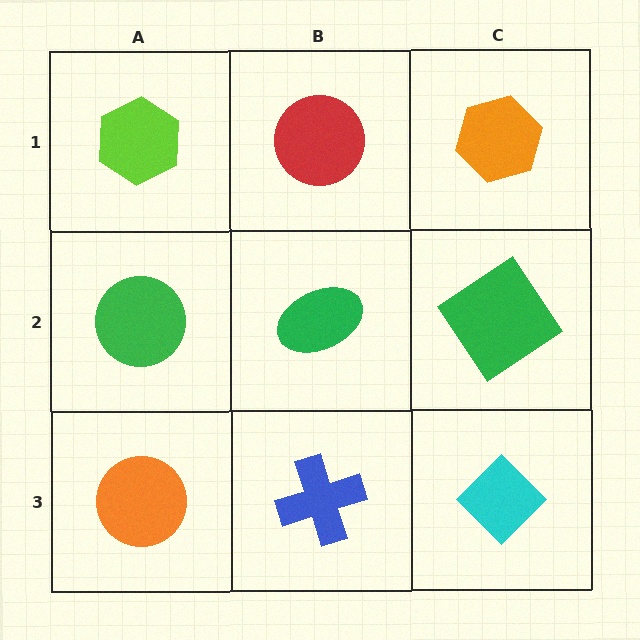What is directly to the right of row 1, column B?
An orange hexagon.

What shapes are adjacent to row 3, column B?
A green ellipse (row 2, column B), an orange circle (row 3, column A), a cyan diamond (row 3, column C).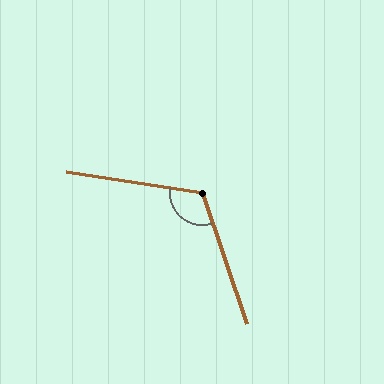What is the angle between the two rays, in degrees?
Approximately 117 degrees.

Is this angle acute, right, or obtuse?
It is obtuse.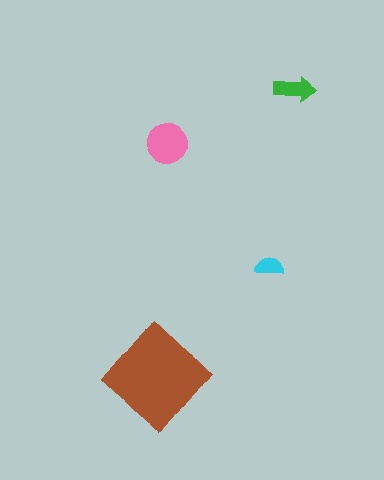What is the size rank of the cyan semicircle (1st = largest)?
4th.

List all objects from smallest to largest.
The cyan semicircle, the green arrow, the pink circle, the brown diamond.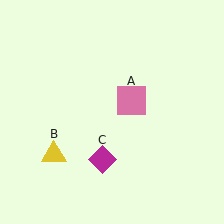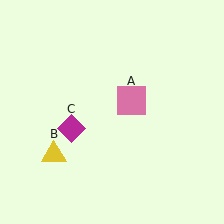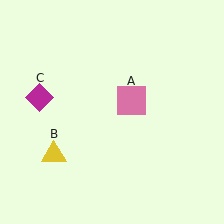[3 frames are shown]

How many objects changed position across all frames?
1 object changed position: magenta diamond (object C).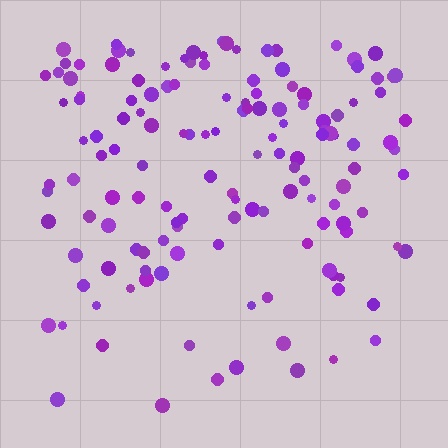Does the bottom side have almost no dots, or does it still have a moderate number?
Still a moderate number, just noticeably fewer than the top.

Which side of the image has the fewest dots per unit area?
The bottom.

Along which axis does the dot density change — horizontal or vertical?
Vertical.